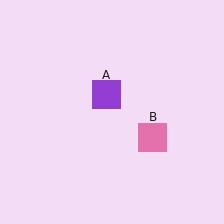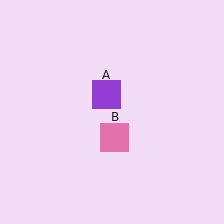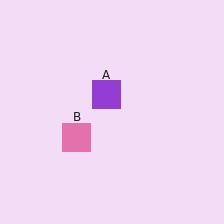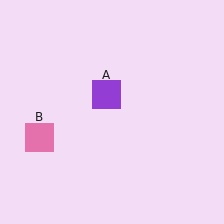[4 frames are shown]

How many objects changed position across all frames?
1 object changed position: pink square (object B).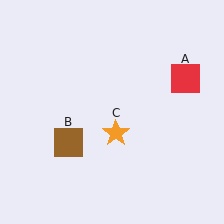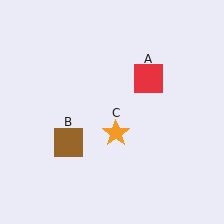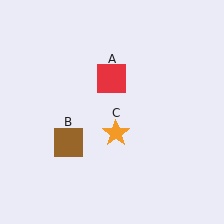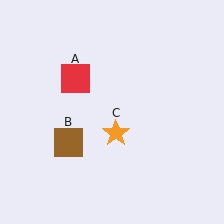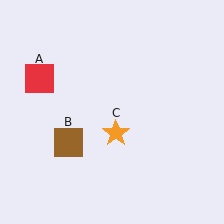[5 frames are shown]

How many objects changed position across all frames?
1 object changed position: red square (object A).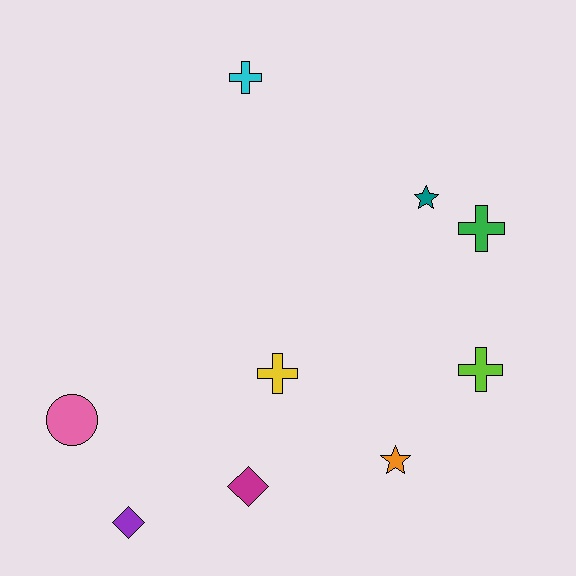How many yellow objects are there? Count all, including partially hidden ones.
There is 1 yellow object.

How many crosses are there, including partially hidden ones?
There are 4 crosses.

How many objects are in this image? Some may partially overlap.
There are 9 objects.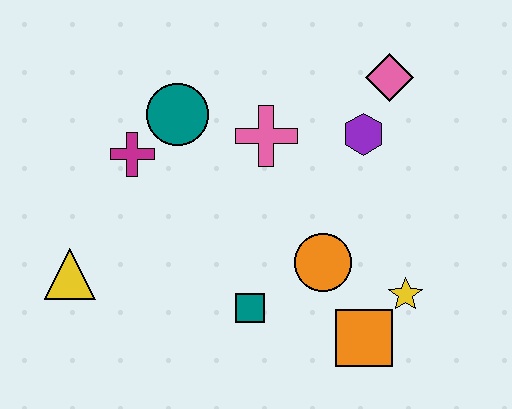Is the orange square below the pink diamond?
Yes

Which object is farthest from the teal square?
The pink diamond is farthest from the teal square.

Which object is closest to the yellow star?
The orange square is closest to the yellow star.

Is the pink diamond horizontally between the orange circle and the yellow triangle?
No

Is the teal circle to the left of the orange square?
Yes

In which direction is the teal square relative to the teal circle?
The teal square is below the teal circle.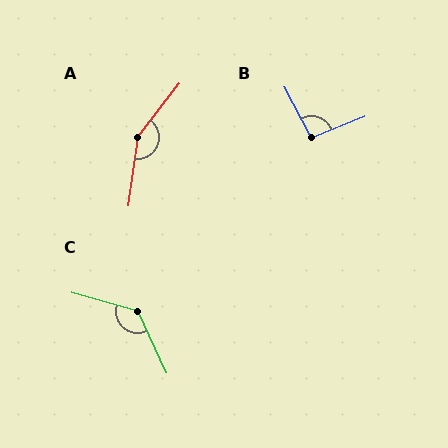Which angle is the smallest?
B, at approximately 96 degrees.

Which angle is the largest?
A, at approximately 150 degrees.